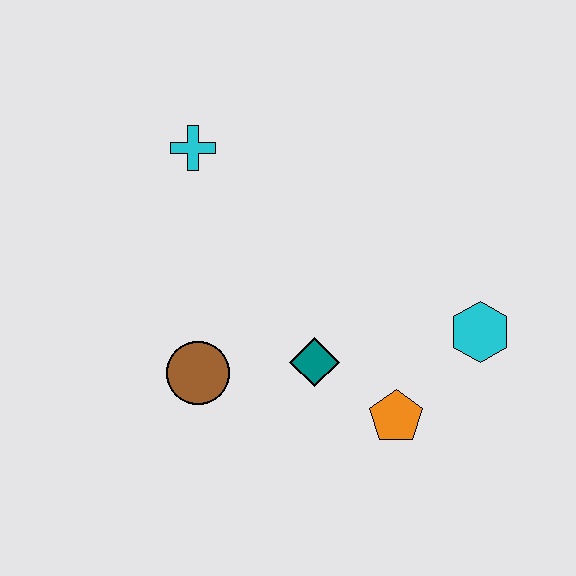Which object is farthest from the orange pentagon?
The cyan cross is farthest from the orange pentagon.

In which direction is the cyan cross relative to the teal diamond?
The cyan cross is above the teal diamond.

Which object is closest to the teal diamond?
The orange pentagon is closest to the teal diamond.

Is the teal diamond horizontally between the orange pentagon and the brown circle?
Yes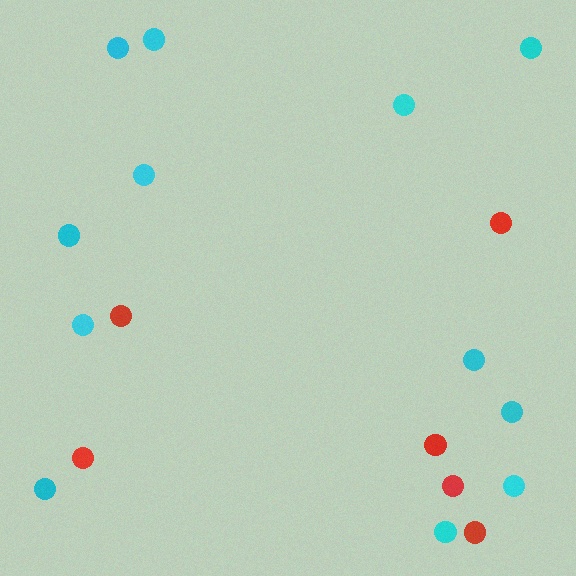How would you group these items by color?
There are 2 groups: one group of red circles (6) and one group of cyan circles (12).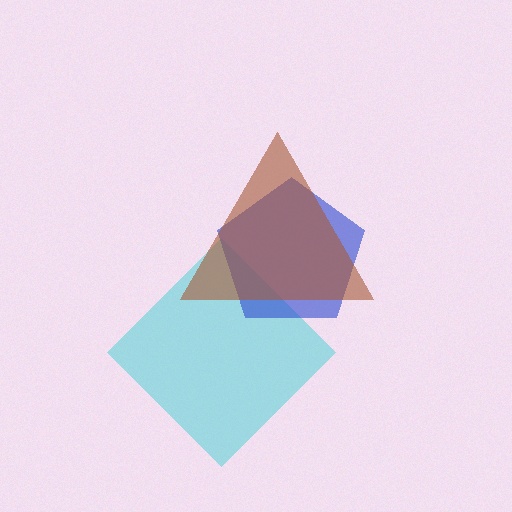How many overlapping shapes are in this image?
There are 3 overlapping shapes in the image.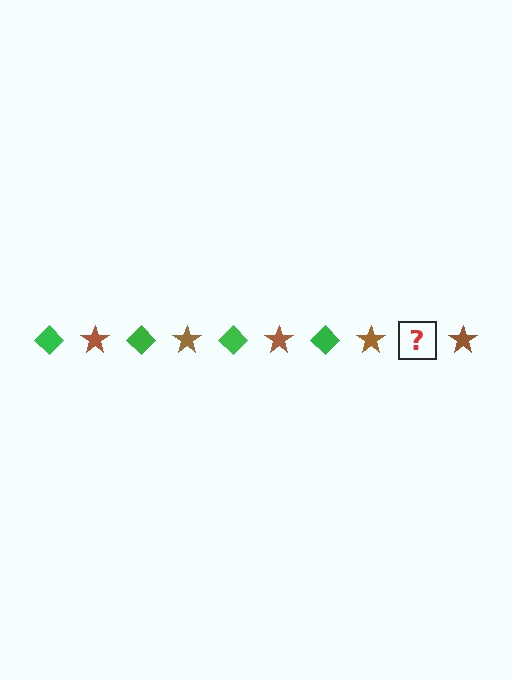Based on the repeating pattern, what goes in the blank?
The blank should be a green diamond.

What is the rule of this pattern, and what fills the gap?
The rule is that the pattern alternates between green diamond and brown star. The gap should be filled with a green diamond.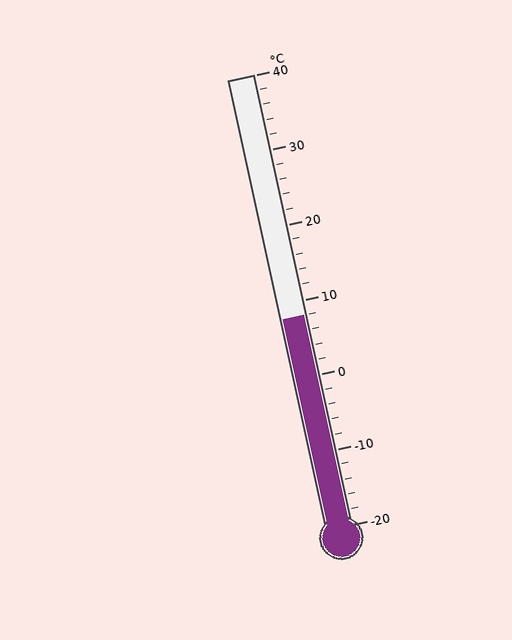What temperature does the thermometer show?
The thermometer shows approximately 8°C.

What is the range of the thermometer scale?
The thermometer scale ranges from -20°C to 40°C.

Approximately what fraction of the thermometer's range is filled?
The thermometer is filled to approximately 45% of its range.